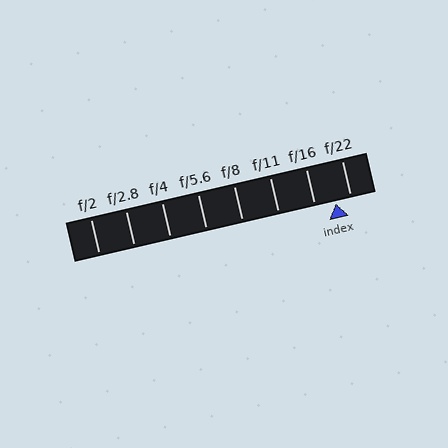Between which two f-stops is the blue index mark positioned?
The index mark is between f/16 and f/22.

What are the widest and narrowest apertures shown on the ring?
The widest aperture shown is f/2 and the narrowest is f/22.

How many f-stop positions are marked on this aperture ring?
There are 8 f-stop positions marked.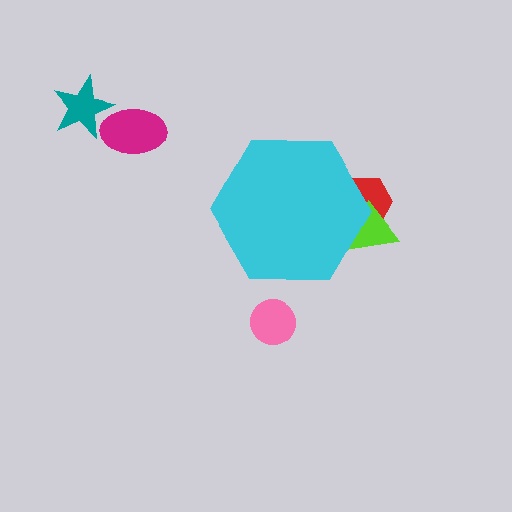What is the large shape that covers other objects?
A cyan hexagon.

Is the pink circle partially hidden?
No, the pink circle is fully visible.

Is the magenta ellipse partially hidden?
No, the magenta ellipse is fully visible.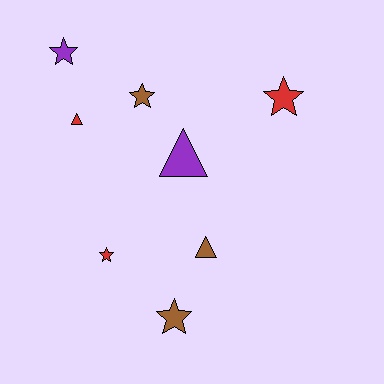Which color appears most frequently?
Brown, with 3 objects.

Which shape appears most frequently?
Star, with 5 objects.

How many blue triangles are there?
There are no blue triangles.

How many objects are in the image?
There are 8 objects.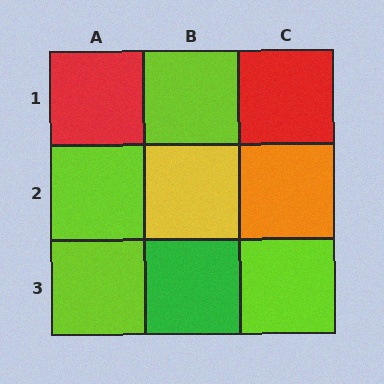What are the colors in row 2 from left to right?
Lime, yellow, orange.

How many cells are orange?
1 cell is orange.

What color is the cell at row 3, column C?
Lime.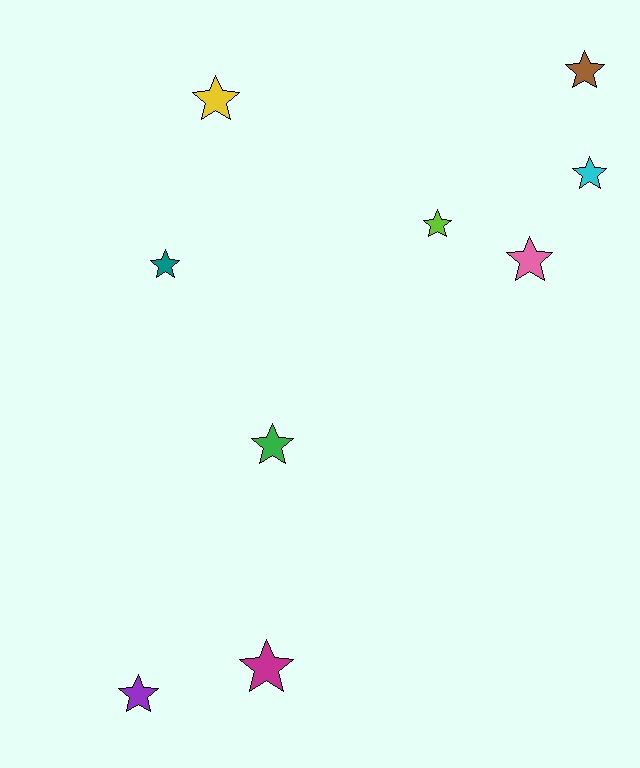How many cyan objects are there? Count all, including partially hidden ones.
There is 1 cyan object.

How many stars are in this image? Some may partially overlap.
There are 9 stars.